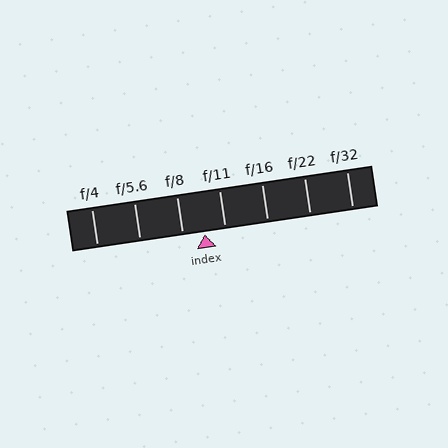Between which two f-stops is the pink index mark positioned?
The index mark is between f/8 and f/11.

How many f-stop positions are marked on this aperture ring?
There are 7 f-stop positions marked.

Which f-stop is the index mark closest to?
The index mark is closest to f/11.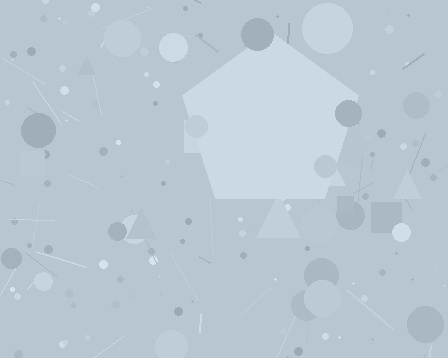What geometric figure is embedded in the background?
A pentagon is embedded in the background.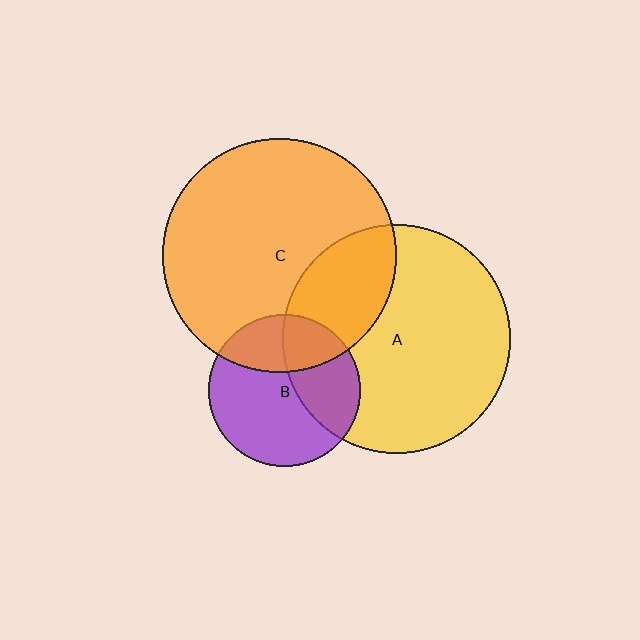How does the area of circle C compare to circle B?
Approximately 2.4 times.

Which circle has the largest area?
Circle C (orange).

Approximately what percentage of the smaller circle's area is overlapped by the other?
Approximately 25%.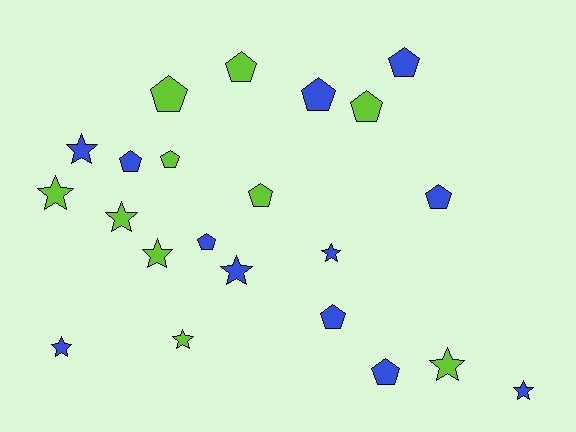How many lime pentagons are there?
There are 5 lime pentagons.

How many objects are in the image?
There are 22 objects.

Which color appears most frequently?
Blue, with 12 objects.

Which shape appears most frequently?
Pentagon, with 12 objects.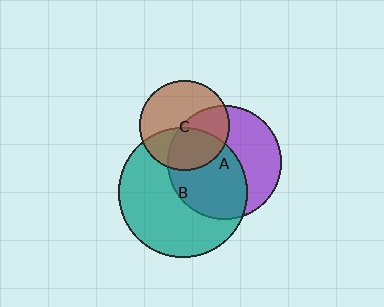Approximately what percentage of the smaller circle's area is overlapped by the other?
Approximately 40%.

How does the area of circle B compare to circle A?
Approximately 1.3 times.